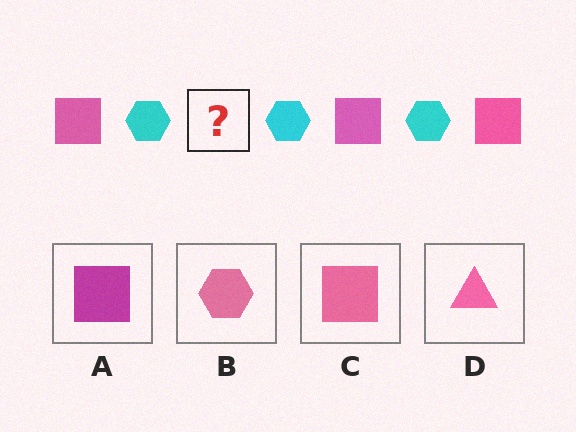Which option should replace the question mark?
Option C.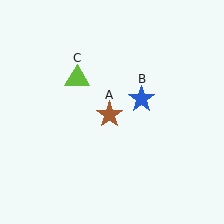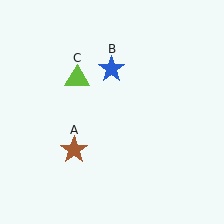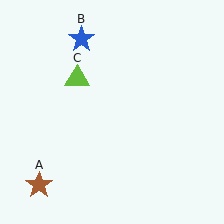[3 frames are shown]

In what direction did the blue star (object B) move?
The blue star (object B) moved up and to the left.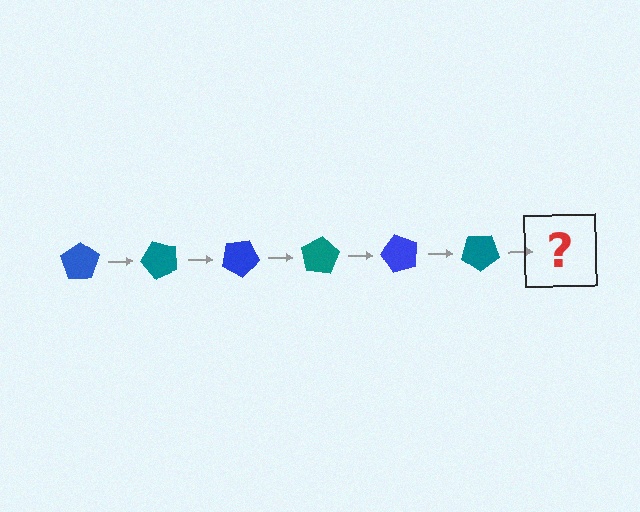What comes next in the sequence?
The next element should be a blue pentagon, rotated 300 degrees from the start.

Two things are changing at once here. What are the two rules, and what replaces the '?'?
The two rules are that it rotates 50 degrees each step and the color cycles through blue and teal. The '?' should be a blue pentagon, rotated 300 degrees from the start.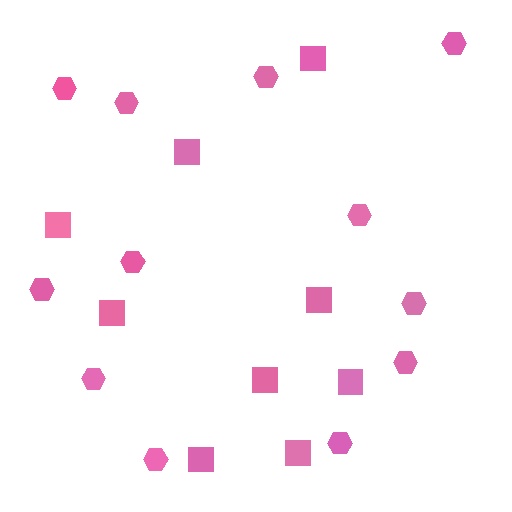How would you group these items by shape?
There are 2 groups: one group of squares (9) and one group of hexagons (12).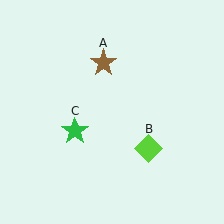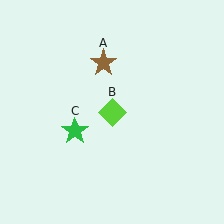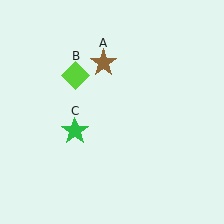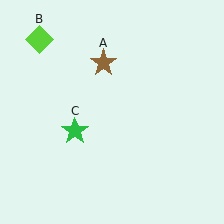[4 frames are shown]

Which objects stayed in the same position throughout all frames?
Brown star (object A) and green star (object C) remained stationary.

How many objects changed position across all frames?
1 object changed position: lime diamond (object B).